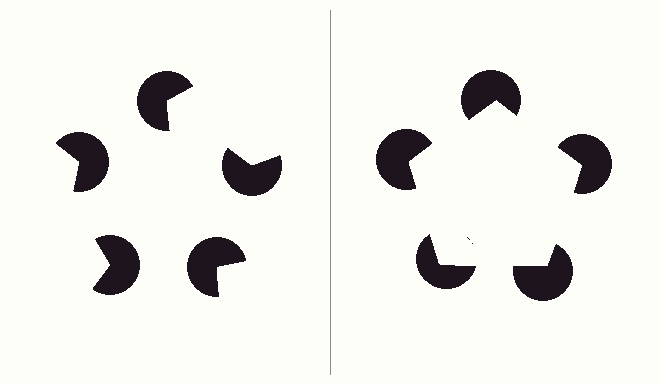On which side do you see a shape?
An illusory pentagon appears on the right side. On the left side the wedge cuts are rotated, so no coherent shape forms.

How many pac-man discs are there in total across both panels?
10 — 5 on each side.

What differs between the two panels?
The pac-man discs are positioned identically on both sides; only the wedge orientations differ. On the right they align to a pentagon; on the left they are misaligned.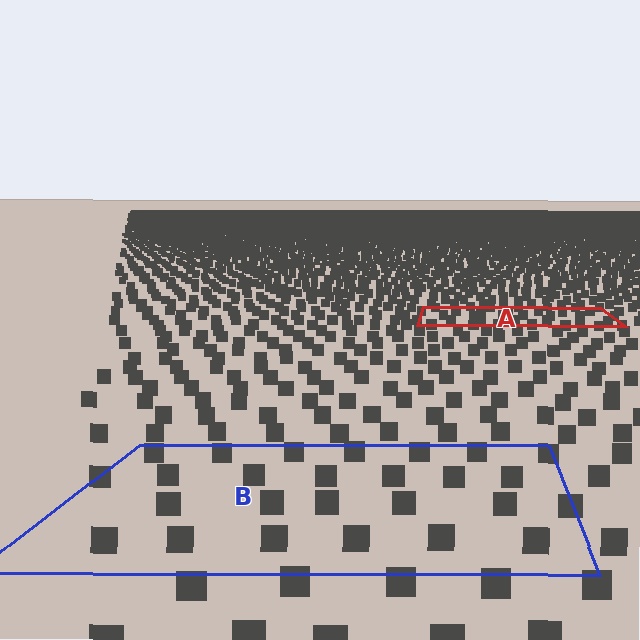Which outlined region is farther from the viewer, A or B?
Region A is farther from the viewer — the texture elements inside it appear smaller and more densely packed.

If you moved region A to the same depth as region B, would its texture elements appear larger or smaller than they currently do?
They would appear larger. At a closer depth, the same texture elements are projected at a bigger on-screen size.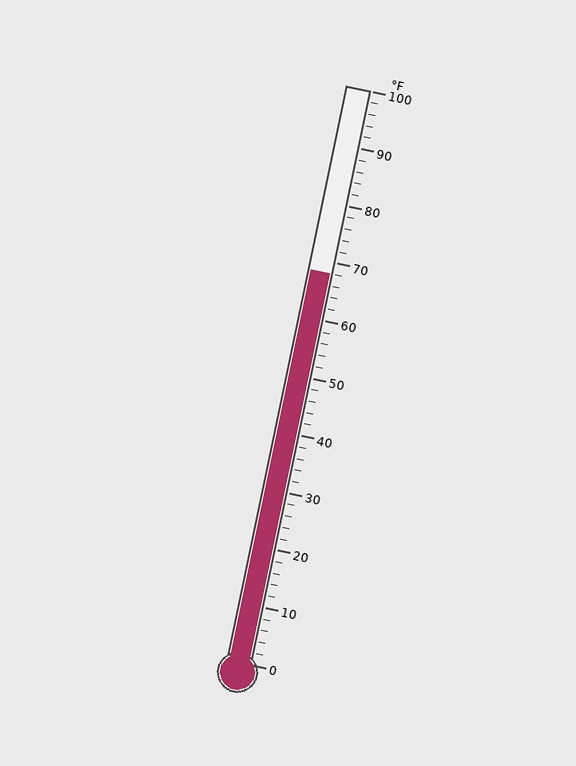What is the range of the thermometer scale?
The thermometer scale ranges from 0°F to 100°F.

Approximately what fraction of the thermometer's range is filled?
The thermometer is filled to approximately 70% of its range.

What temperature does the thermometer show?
The thermometer shows approximately 68°F.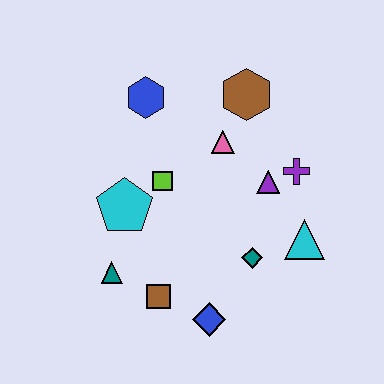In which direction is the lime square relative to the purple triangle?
The lime square is to the left of the purple triangle.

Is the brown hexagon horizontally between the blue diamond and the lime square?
No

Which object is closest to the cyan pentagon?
The lime square is closest to the cyan pentagon.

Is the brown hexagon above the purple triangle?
Yes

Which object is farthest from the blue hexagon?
The blue diamond is farthest from the blue hexagon.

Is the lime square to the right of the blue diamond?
No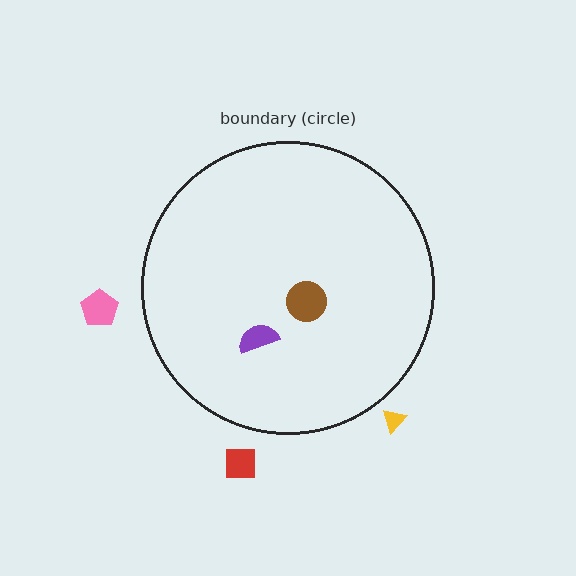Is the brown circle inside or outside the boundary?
Inside.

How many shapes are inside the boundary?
2 inside, 3 outside.